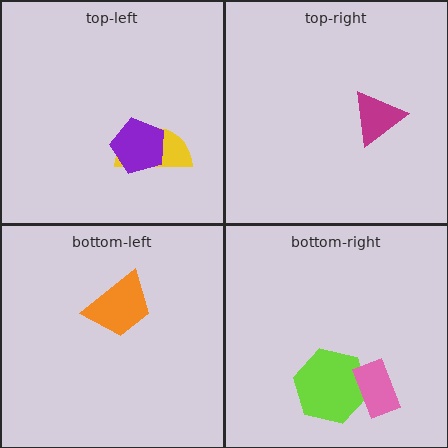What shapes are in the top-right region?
The magenta triangle.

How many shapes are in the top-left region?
2.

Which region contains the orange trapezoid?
The bottom-left region.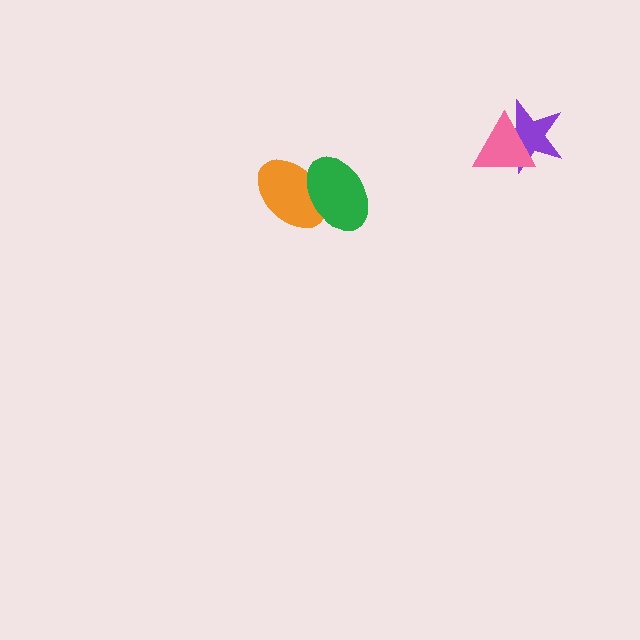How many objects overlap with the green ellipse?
1 object overlaps with the green ellipse.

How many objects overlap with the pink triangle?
1 object overlaps with the pink triangle.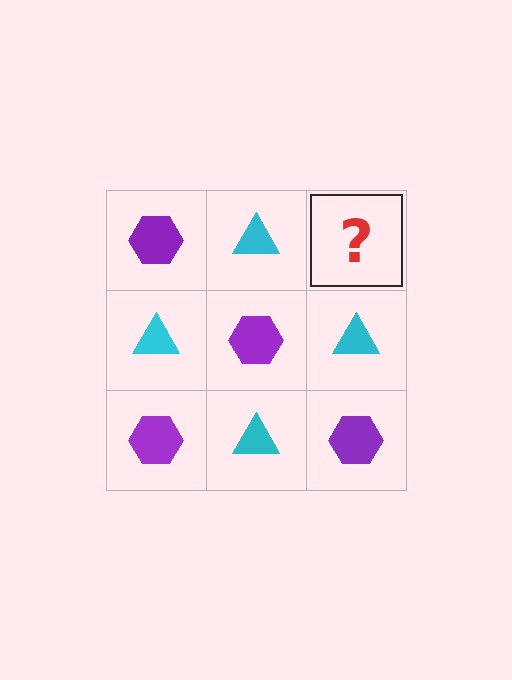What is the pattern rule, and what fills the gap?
The rule is that it alternates purple hexagon and cyan triangle in a checkerboard pattern. The gap should be filled with a purple hexagon.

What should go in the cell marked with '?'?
The missing cell should contain a purple hexagon.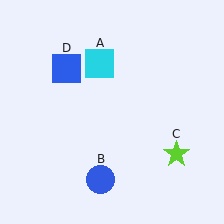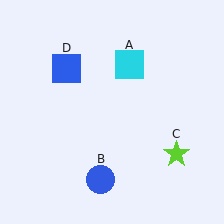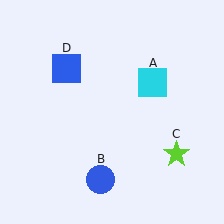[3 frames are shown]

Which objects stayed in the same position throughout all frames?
Blue circle (object B) and lime star (object C) and blue square (object D) remained stationary.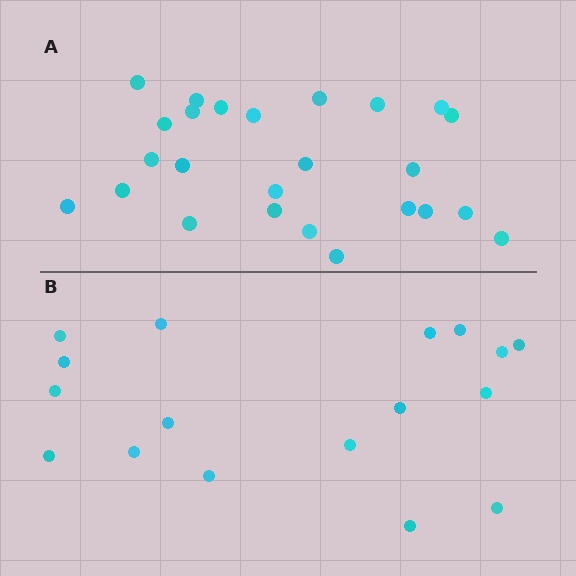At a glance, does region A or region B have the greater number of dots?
Region A (the top region) has more dots.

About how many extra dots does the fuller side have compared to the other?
Region A has roughly 8 or so more dots than region B.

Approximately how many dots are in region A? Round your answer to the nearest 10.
About 20 dots. (The exact count is 25, which rounds to 20.)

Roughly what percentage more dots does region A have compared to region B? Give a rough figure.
About 45% more.